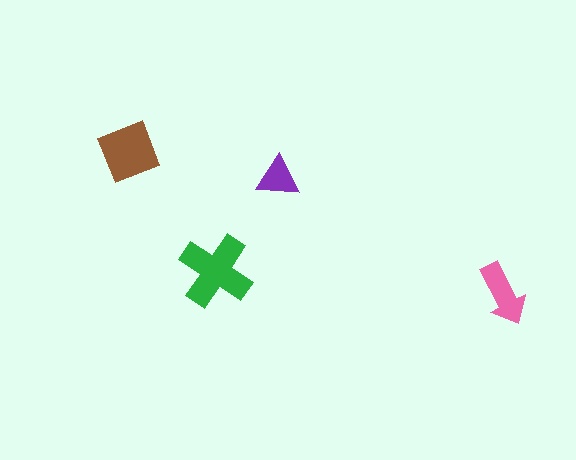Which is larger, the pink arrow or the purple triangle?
The pink arrow.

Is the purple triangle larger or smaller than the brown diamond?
Smaller.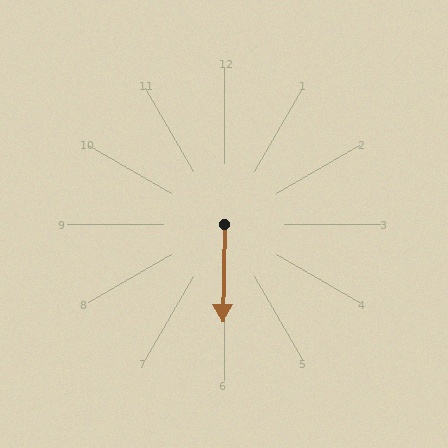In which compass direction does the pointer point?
South.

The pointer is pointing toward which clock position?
Roughly 6 o'clock.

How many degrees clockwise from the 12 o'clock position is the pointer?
Approximately 181 degrees.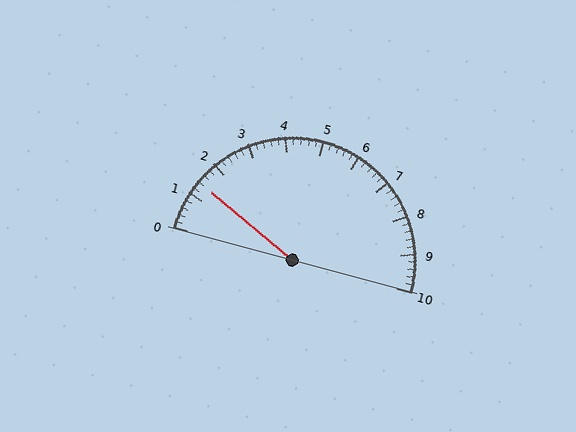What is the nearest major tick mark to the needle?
The nearest major tick mark is 1.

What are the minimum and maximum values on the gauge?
The gauge ranges from 0 to 10.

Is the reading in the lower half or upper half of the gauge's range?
The reading is in the lower half of the range (0 to 10).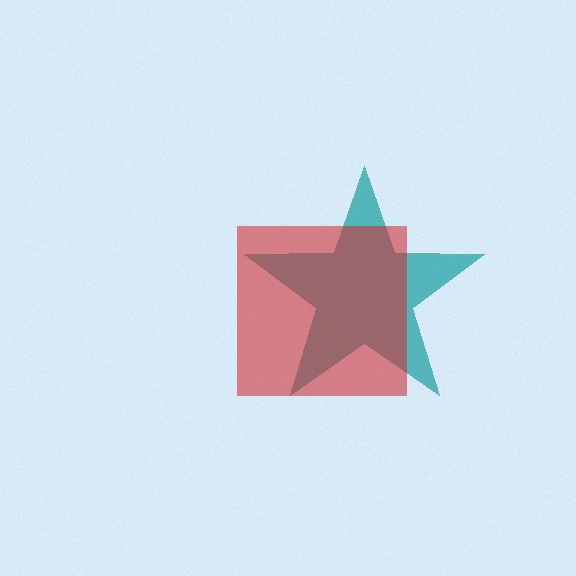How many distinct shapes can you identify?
There are 2 distinct shapes: a teal star, a red square.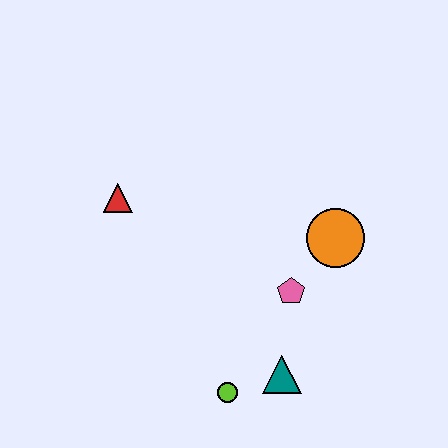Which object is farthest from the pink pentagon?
The red triangle is farthest from the pink pentagon.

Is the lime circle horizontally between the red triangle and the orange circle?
Yes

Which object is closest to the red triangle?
The pink pentagon is closest to the red triangle.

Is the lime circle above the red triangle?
No